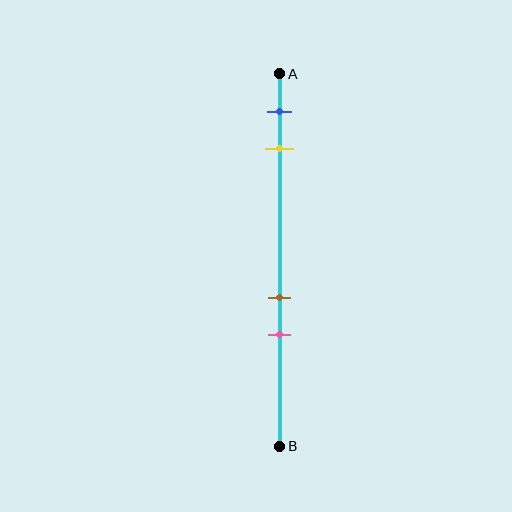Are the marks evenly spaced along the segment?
No, the marks are not evenly spaced.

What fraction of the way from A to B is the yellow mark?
The yellow mark is approximately 20% (0.2) of the way from A to B.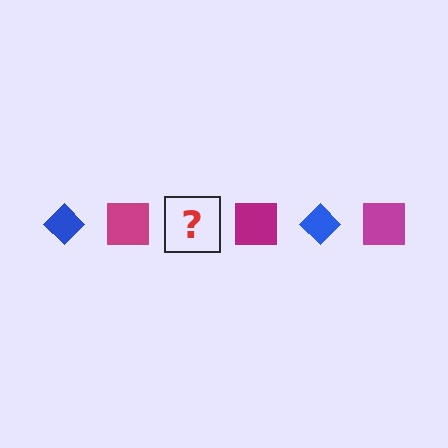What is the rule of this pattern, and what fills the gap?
The rule is that the pattern alternates between blue diamond and magenta square. The gap should be filled with a blue diamond.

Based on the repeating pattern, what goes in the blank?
The blank should be a blue diamond.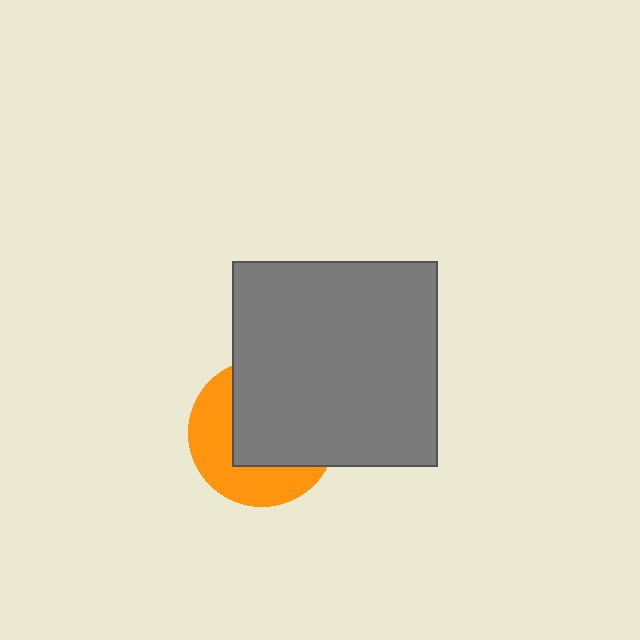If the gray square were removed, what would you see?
You would see the complete orange circle.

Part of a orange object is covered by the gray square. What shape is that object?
It is a circle.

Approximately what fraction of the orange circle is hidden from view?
Roughly 58% of the orange circle is hidden behind the gray square.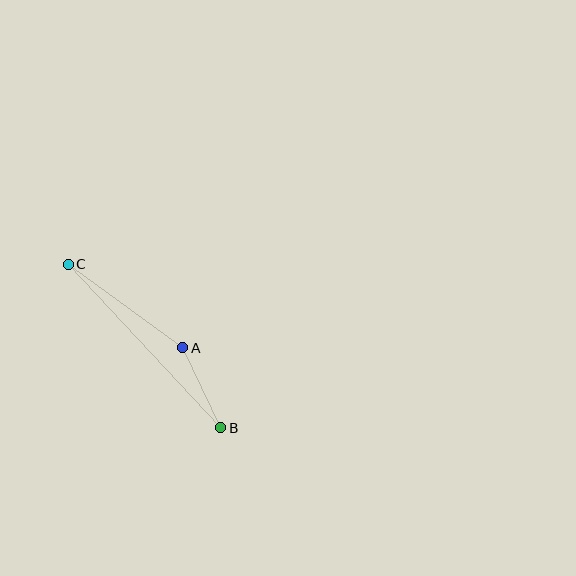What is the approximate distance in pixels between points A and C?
The distance between A and C is approximately 142 pixels.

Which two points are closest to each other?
Points A and B are closest to each other.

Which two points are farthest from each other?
Points B and C are farthest from each other.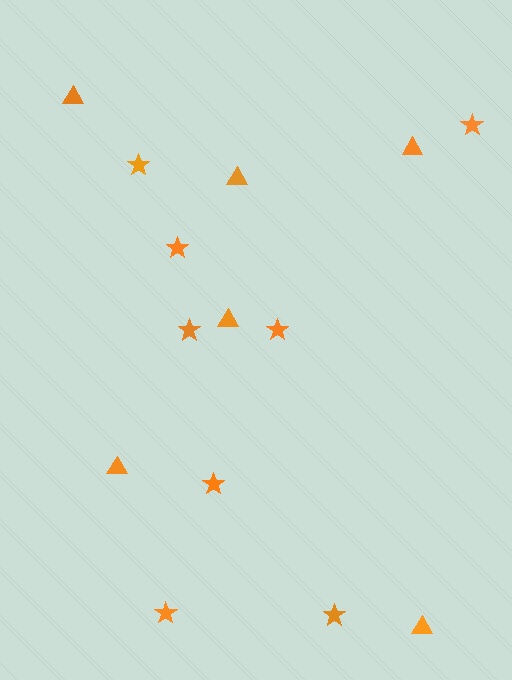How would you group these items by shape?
There are 2 groups: one group of stars (8) and one group of triangles (6).